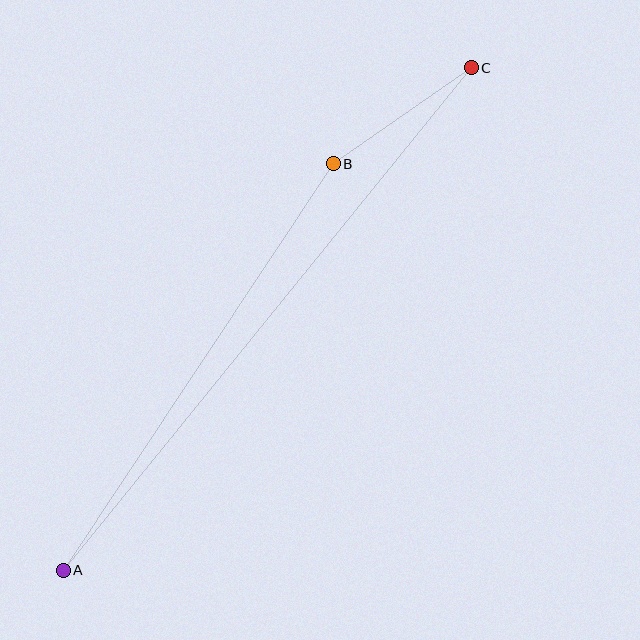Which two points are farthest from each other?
Points A and C are farthest from each other.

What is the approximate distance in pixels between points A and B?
The distance between A and B is approximately 488 pixels.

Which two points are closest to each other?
Points B and C are closest to each other.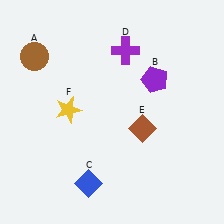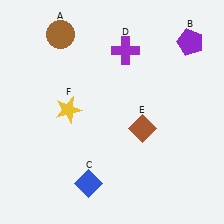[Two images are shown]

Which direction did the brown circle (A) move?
The brown circle (A) moved right.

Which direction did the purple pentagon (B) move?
The purple pentagon (B) moved up.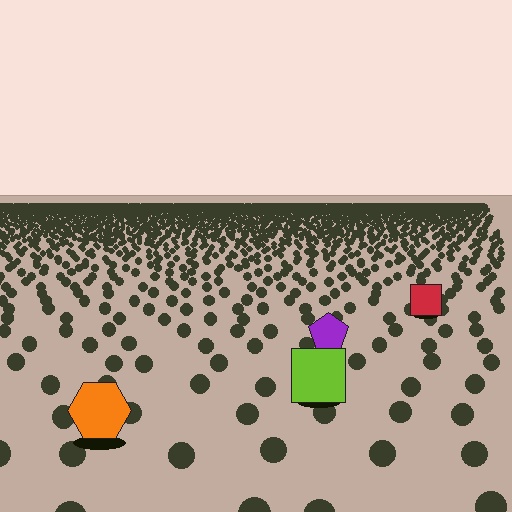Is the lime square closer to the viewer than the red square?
Yes. The lime square is closer — you can tell from the texture gradient: the ground texture is coarser near it.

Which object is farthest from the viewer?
The red square is farthest from the viewer. It appears smaller and the ground texture around it is denser.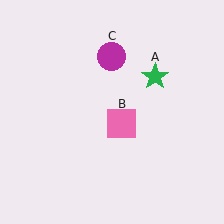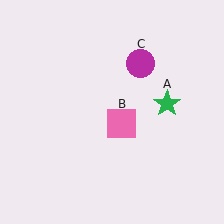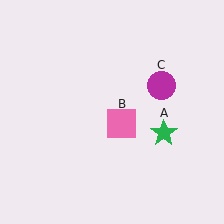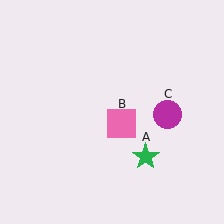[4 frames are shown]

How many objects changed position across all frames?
2 objects changed position: green star (object A), magenta circle (object C).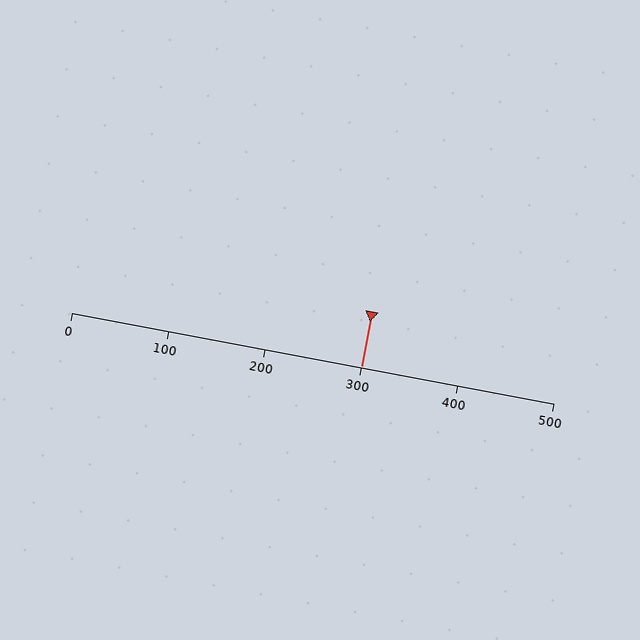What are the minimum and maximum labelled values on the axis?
The axis runs from 0 to 500.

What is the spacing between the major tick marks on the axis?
The major ticks are spaced 100 apart.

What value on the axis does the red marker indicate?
The marker indicates approximately 300.